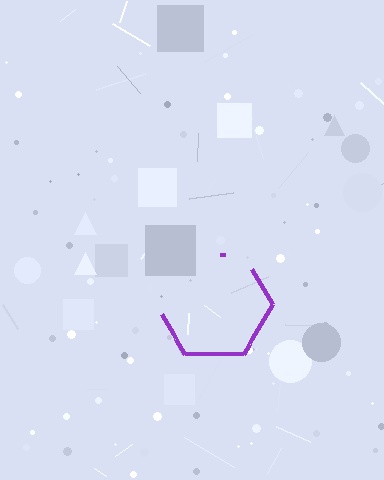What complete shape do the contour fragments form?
The contour fragments form a hexagon.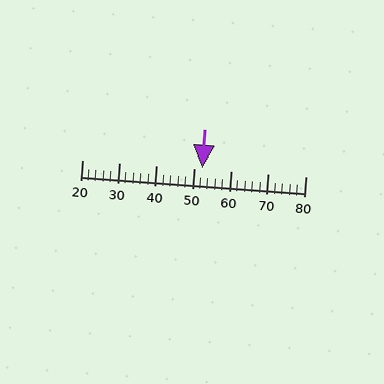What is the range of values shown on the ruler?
The ruler shows values from 20 to 80.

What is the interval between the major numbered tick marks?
The major tick marks are spaced 10 units apart.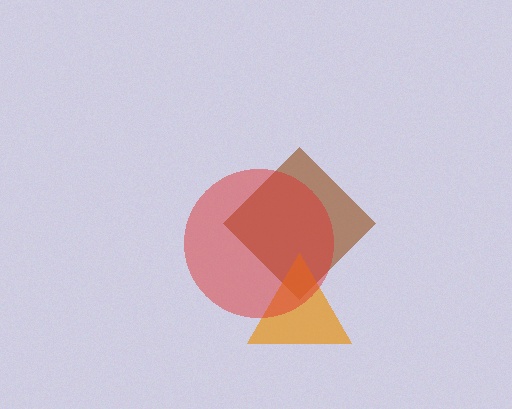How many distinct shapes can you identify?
There are 3 distinct shapes: a brown diamond, an orange triangle, a red circle.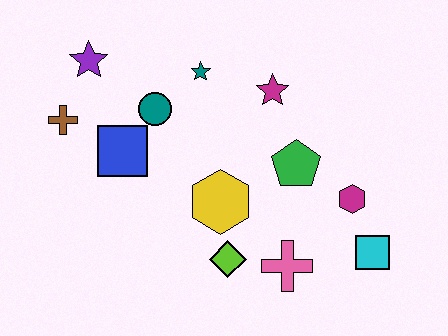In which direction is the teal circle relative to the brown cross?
The teal circle is to the right of the brown cross.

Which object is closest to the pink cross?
The lime diamond is closest to the pink cross.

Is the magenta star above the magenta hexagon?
Yes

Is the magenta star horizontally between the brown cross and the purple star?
No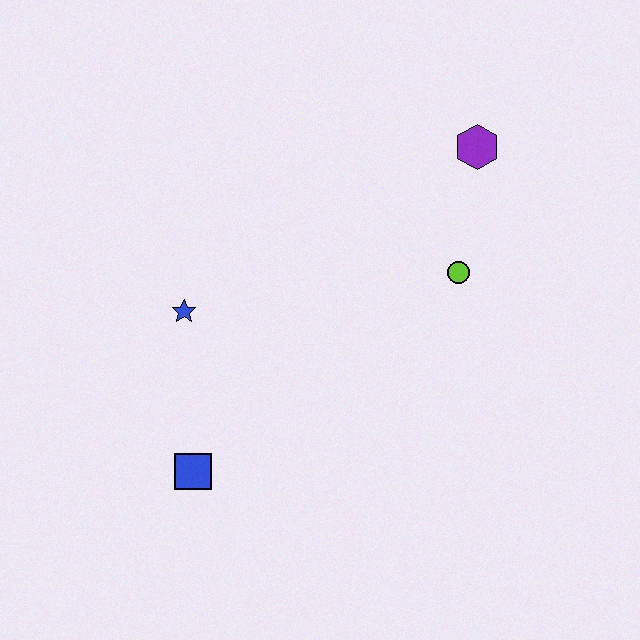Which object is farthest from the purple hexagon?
The blue square is farthest from the purple hexagon.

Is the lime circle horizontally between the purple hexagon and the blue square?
Yes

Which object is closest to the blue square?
The blue star is closest to the blue square.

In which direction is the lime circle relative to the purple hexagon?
The lime circle is below the purple hexagon.